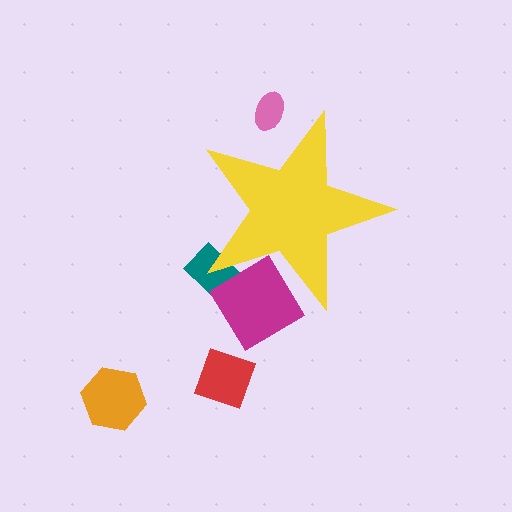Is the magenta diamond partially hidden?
Yes, the magenta diamond is partially hidden behind the yellow star.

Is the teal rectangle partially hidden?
Yes, the teal rectangle is partially hidden behind the yellow star.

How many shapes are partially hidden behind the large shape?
3 shapes are partially hidden.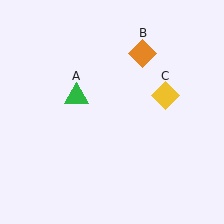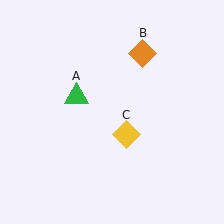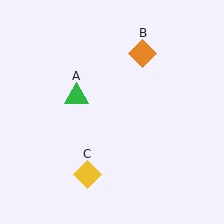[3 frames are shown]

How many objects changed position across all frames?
1 object changed position: yellow diamond (object C).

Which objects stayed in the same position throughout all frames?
Green triangle (object A) and orange diamond (object B) remained stationary.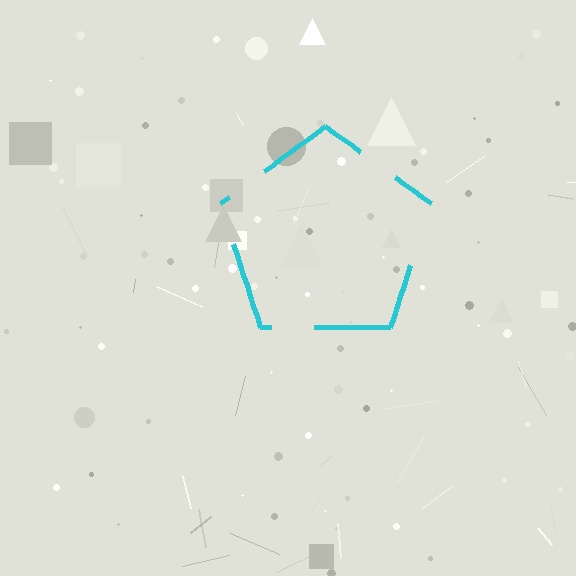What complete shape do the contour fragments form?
The contour fragments form a pentagon.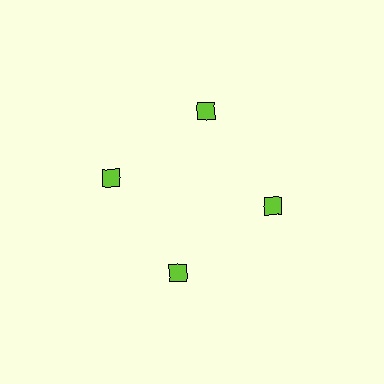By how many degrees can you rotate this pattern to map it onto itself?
The pattern maps onto itself every 90 degrees of rotation.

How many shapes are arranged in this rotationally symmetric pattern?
There are 4 shapes, arranged in 4 groups of 1.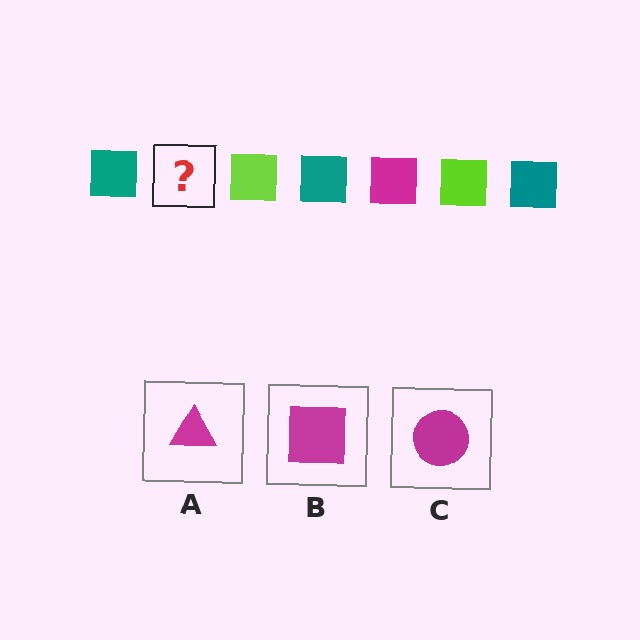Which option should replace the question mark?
Option B.